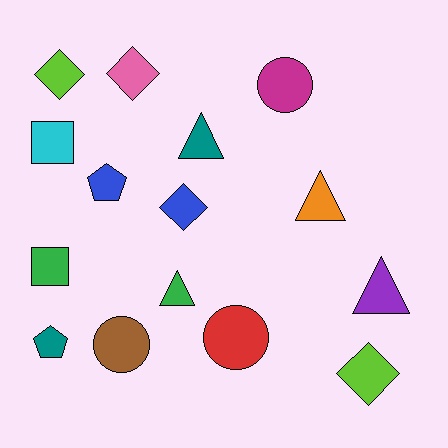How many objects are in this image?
There are 15 objects.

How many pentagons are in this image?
There are 2 pentagons.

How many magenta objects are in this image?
There is 1 magenta object.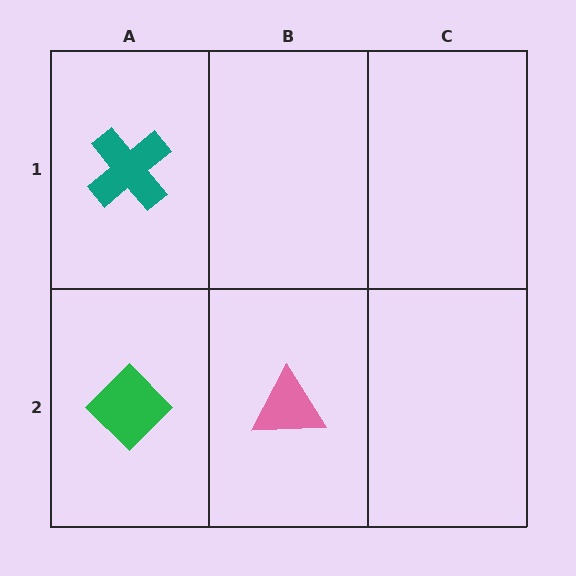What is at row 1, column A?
A teal cross.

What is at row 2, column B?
A pink triangle.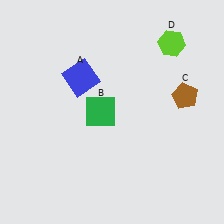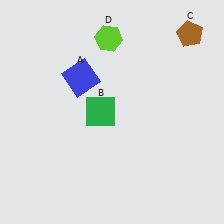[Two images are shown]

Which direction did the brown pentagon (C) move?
The brown pentagon (C) moved up.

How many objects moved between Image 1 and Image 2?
2 objects moved between the two images.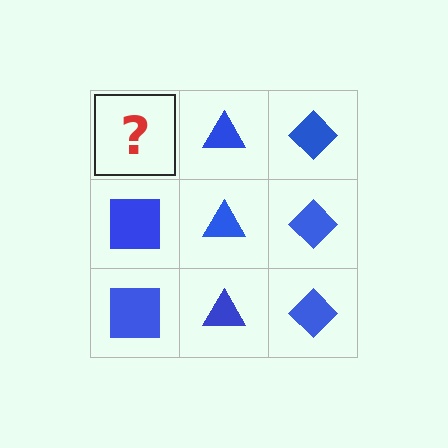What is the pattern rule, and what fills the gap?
The rule is that each column has a consistent shape. The gap should be filled with a blue square.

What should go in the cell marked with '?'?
The missing cell should contain a blue square.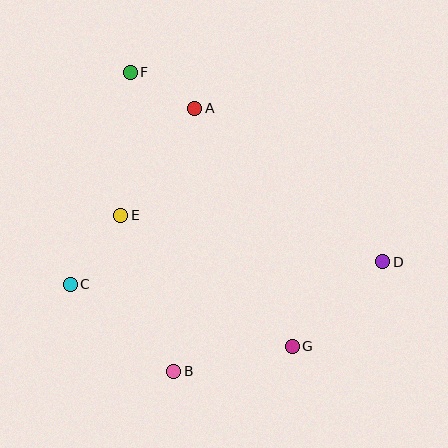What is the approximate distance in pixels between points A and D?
The distance between A and D is approximately 242 pixels.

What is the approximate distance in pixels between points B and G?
The distance between B and G is approximately 120 pixels.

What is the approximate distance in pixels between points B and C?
The distance between B and C is approximately 136 pixels.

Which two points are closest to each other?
Points A and F are closest to each other.